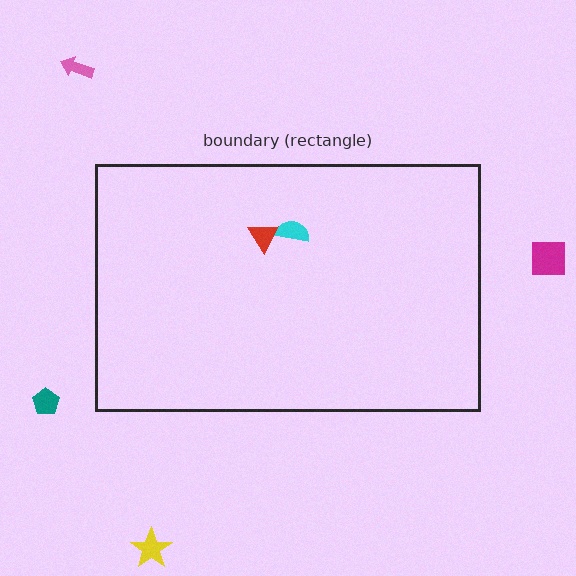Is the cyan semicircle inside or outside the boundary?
Inside.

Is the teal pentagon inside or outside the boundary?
Outside.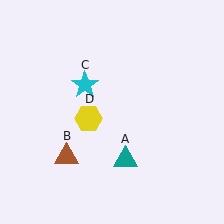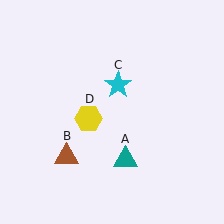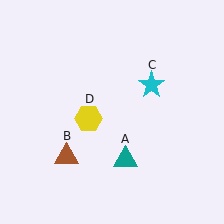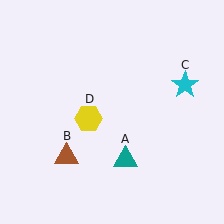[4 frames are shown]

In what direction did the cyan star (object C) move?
The cyan star (object C) moved right.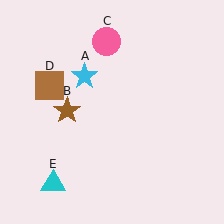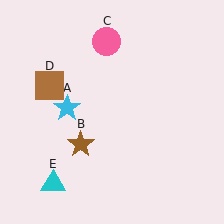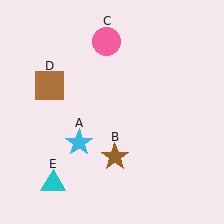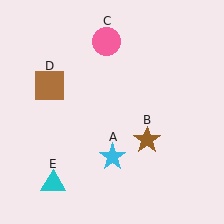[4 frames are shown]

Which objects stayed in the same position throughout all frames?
Pink circle (object C) and brown square (object D) and cyan triangle (object E) remained stationary.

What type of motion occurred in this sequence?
The cyan star (object A), brown star (object B) rotated counterclockwise around the center of the scene.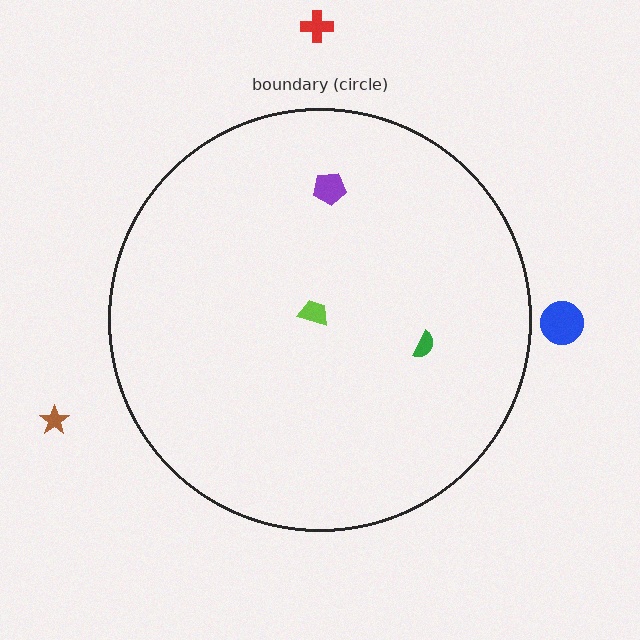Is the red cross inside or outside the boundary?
Outside.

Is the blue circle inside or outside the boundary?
Outside.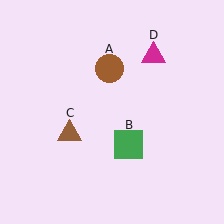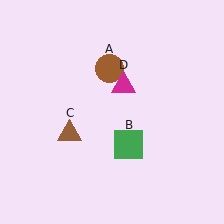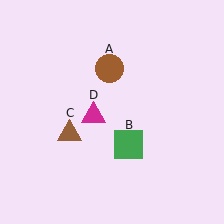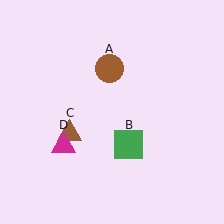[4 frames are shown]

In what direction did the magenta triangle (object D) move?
The magenta triangle (object D) moved down and to the left.